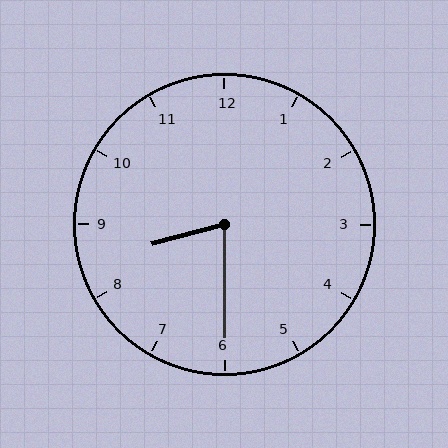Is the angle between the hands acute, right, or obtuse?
It is acute.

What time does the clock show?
8:30.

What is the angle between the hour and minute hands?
Approximately 75 degrees.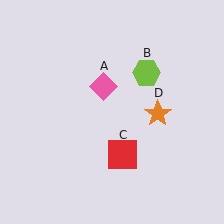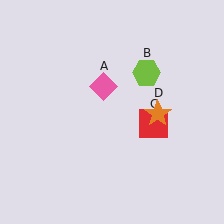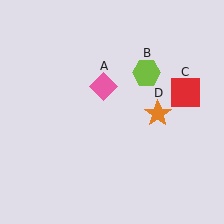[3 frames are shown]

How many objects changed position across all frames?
1 object changed position: red square (object C).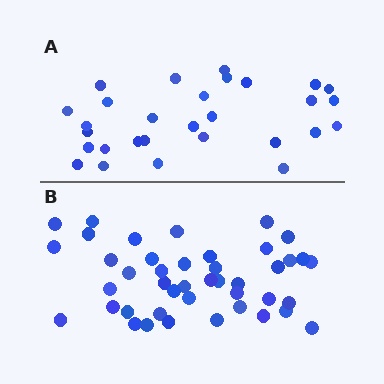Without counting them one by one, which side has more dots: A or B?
Region B (the bottom region) has more dots.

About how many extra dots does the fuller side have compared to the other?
Region B has approximately 15 more dots than region A.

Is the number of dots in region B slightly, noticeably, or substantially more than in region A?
Region B has substantially more. The ratio is roughly 1.5 to 1.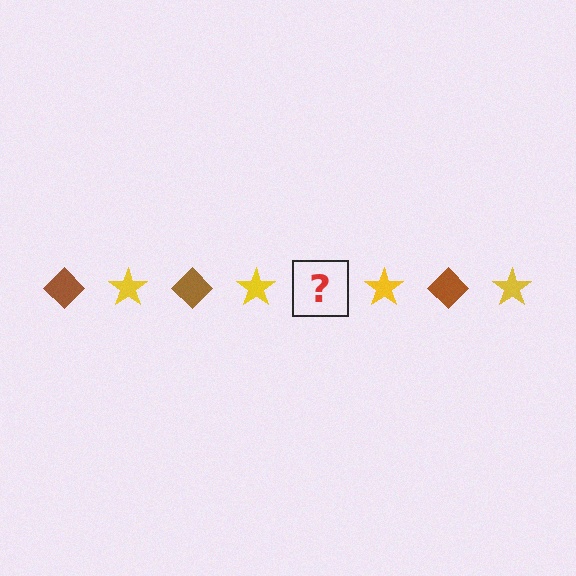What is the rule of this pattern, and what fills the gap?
The rule is that the pattern alternates between brown diamond and yellow star. The gap should be filled with a brown diamond.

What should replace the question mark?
The question mark should be replaced with a brown diamond.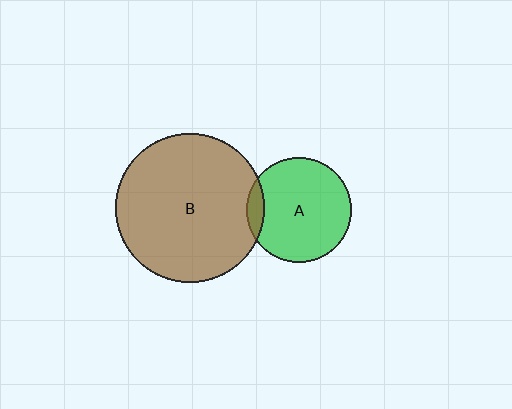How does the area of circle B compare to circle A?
Approximately 2.0 times.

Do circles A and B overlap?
Yes.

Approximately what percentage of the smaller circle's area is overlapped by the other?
Approximately 10%.